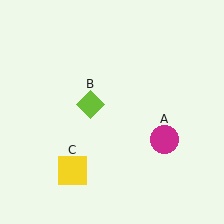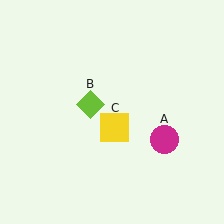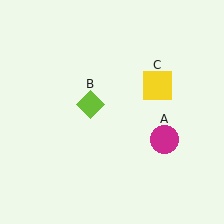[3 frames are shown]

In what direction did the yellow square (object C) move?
The yellow square (object C) moved up and to the right.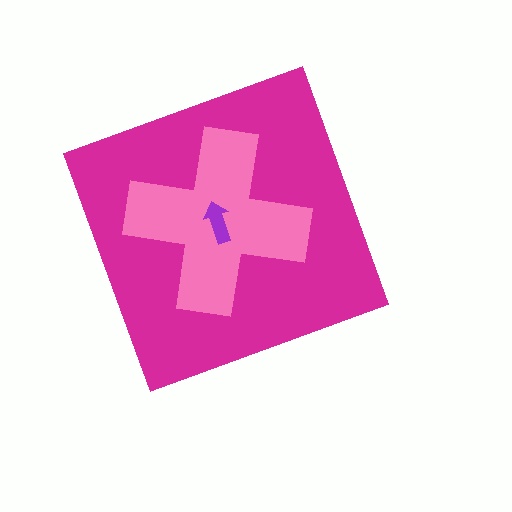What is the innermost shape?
The purple arrow.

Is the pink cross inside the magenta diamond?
Yes.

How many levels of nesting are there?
3.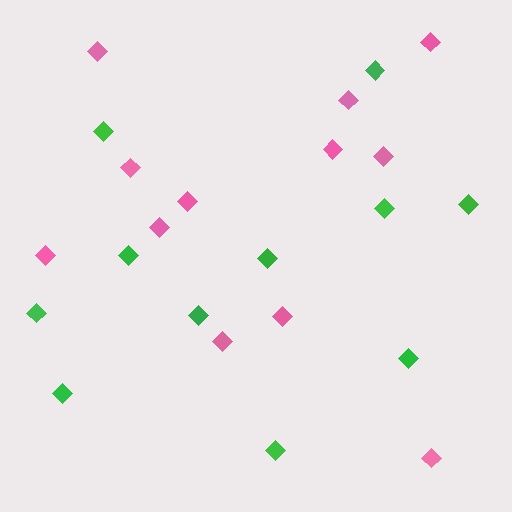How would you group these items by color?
There are 2 groups: one group of green diamonds (11) and one group of pink diamonds (12).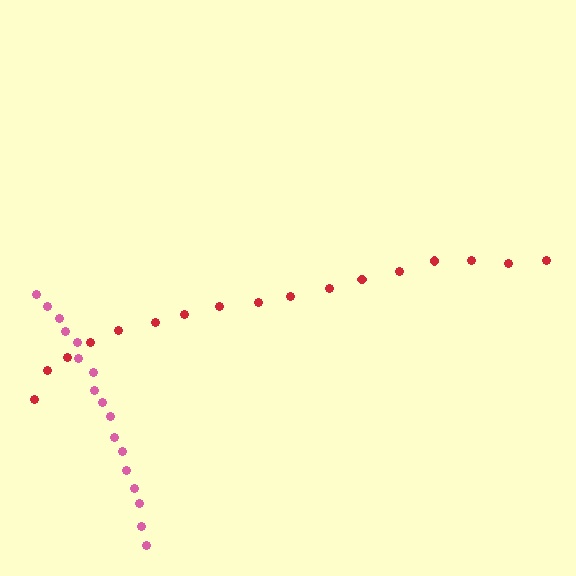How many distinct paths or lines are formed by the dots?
There are 2 distinct paths.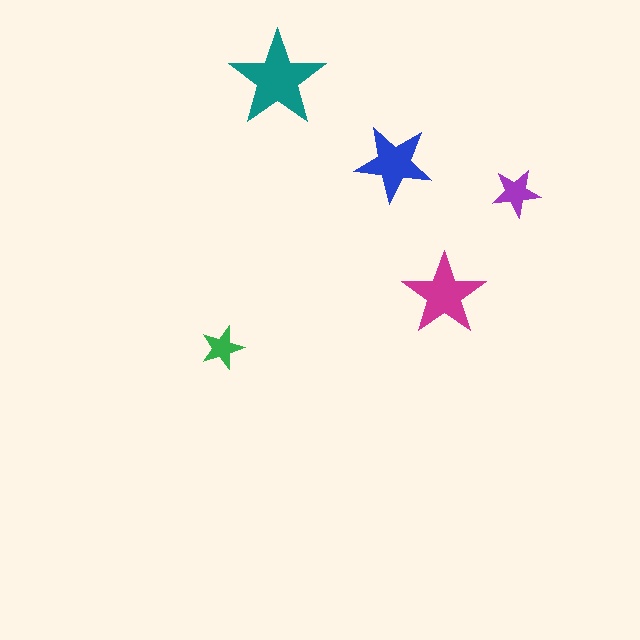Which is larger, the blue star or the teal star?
The teal one.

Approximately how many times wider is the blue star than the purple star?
About 1.5 times wider.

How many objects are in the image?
There are 5 objects in the image.